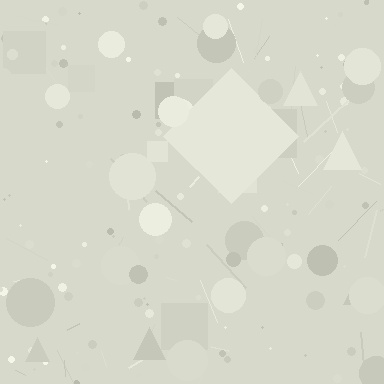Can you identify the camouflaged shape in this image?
The camouflaged shape is a diamond.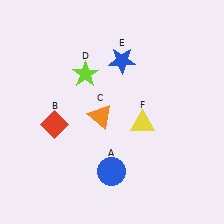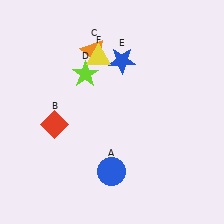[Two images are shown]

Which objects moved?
The objects that moved are: the orange triangle (C), the yellow triangle (F).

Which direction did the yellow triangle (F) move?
The yellow triangle (F) moved up.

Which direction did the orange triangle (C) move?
The orange triangle (C) moved up.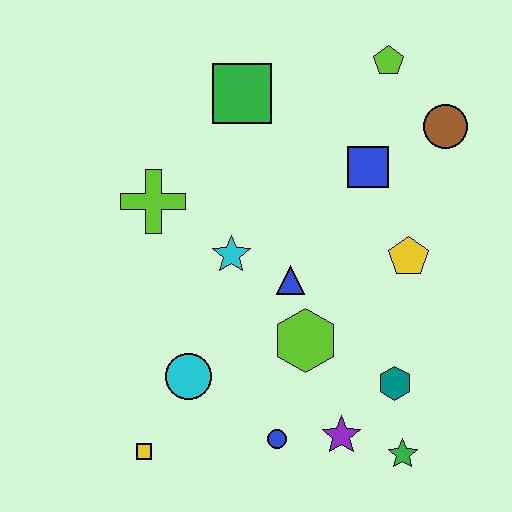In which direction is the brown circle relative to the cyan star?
The brown circle is to the right of the cyan star.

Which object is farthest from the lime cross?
The green star is farthest from the lime cross.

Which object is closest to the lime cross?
The cyan star is closest to the lime cross.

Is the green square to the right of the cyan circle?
Yes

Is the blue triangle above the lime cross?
No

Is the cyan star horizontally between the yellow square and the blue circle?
Yes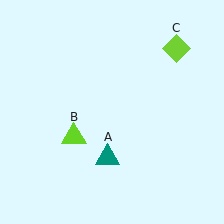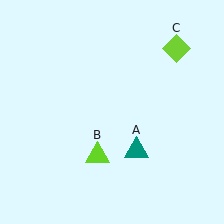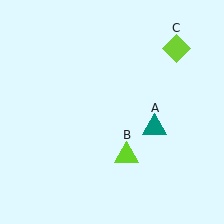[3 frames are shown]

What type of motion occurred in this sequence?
The teal triangle (object A), lime triangle (object B) rotated counterclockwise around the center of the scene.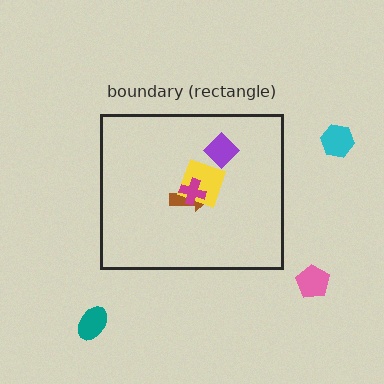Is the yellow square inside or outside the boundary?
Inside.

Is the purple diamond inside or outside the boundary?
Inside.